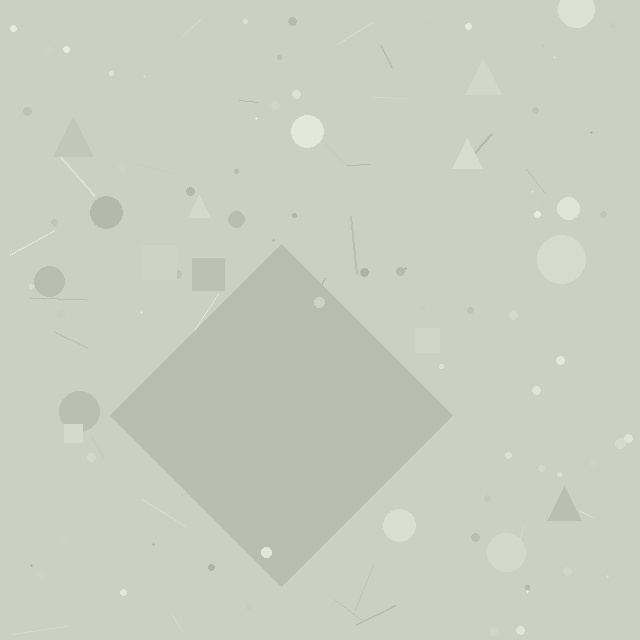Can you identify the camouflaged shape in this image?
The camouflaged shape is a diamond.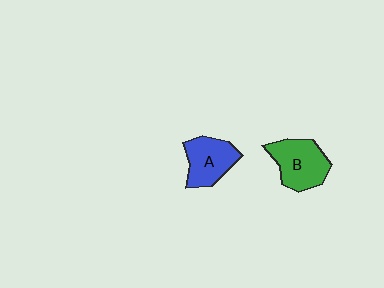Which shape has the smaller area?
Shape A (blue).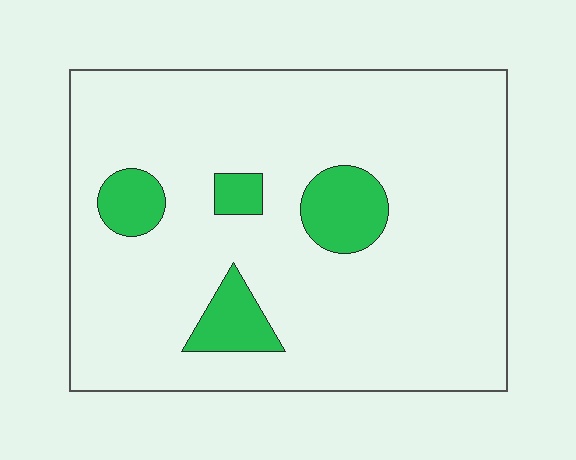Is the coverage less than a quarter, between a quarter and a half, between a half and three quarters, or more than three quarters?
Less than a quarter.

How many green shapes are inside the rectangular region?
4.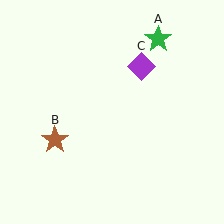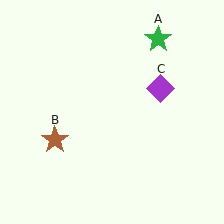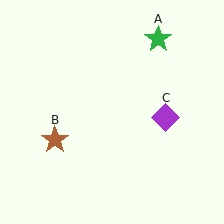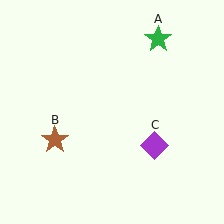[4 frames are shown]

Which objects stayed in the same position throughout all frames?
Green star (object A) and brown star (object B) remained stationary.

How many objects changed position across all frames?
1 object changed position: purple diamond (object C).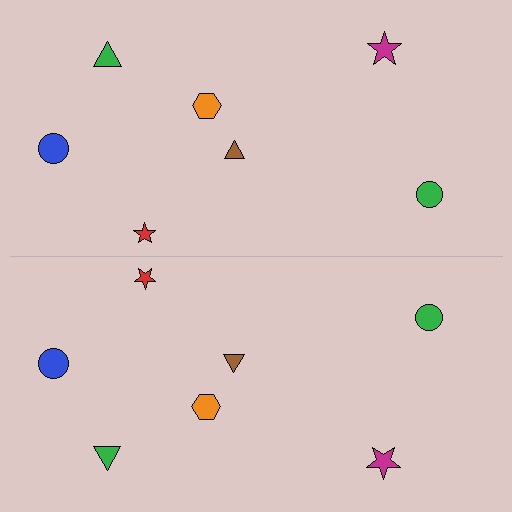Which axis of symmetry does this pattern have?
The pattern has a horizontal axis of symmetry running through the center of the image.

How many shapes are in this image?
There are 14 shapes in this image.